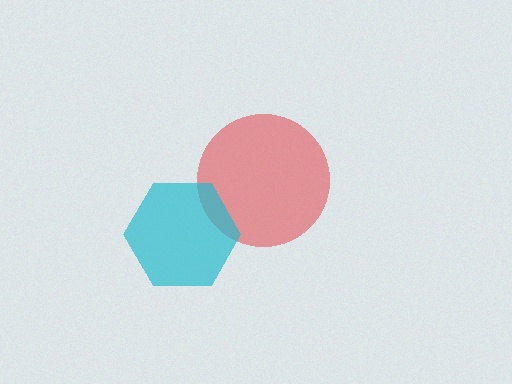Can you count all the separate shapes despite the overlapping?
Yes, there are 2 separate shapes.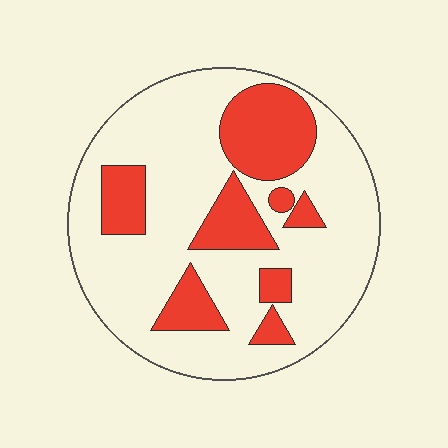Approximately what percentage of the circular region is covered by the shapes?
Approximately 25%.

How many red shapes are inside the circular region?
8.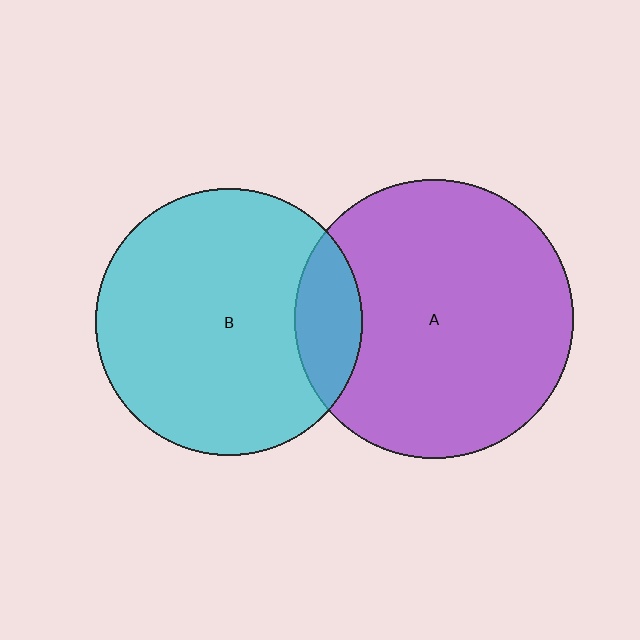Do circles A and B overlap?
Yes.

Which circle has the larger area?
Circle A (purple).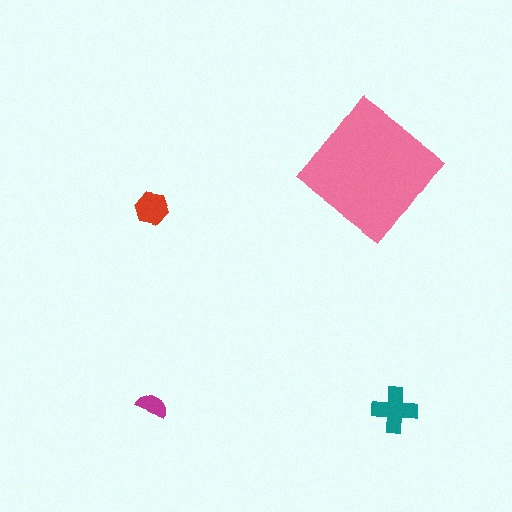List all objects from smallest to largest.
The magenta semicircle, the red hexagon, the teal cross, the pink diamond.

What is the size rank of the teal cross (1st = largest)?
2nd.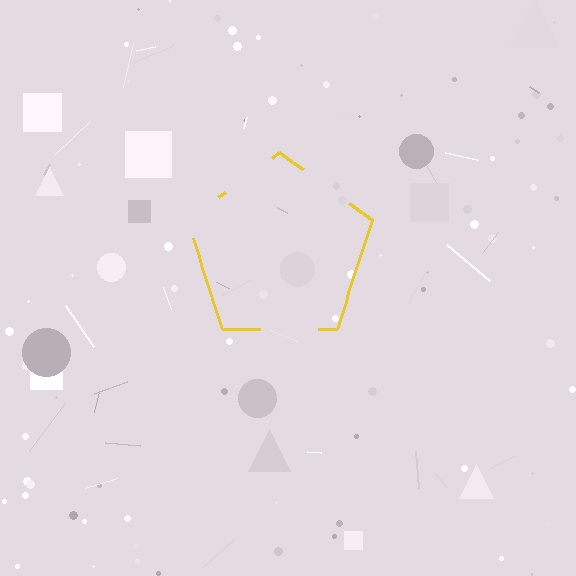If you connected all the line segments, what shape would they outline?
They would outline a pentagon.